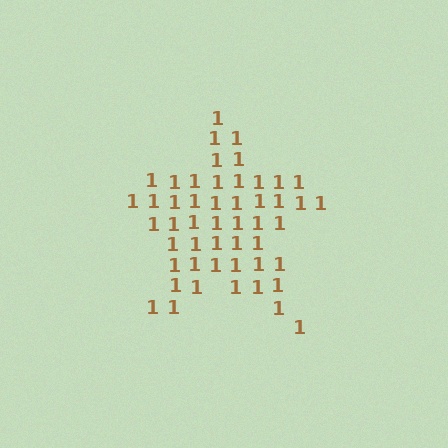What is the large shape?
The large shape is a star.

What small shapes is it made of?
It is made of small digit 1's.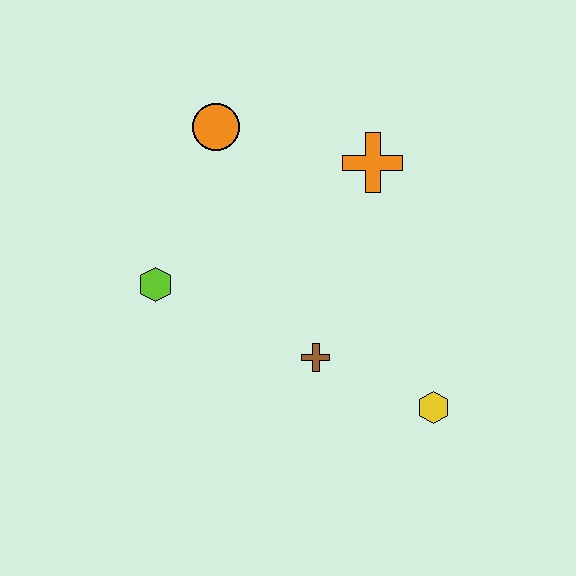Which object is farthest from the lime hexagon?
The yellow hexagon is farthest from the lime hexagon.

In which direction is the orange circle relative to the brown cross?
The orange circle is above the brown cross.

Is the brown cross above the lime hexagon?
No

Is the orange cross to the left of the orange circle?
No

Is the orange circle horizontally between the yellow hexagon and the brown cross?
No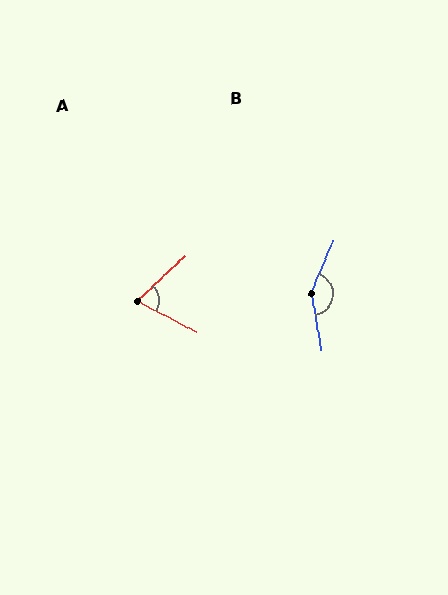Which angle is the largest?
B, at approximately 147 degrees.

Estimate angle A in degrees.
Approximately 70 degrees.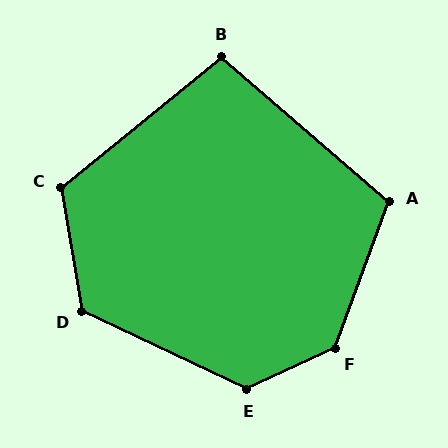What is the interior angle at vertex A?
Approximately 110 degrees (obtuse).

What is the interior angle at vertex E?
Approximately 130 degrees (obtuse).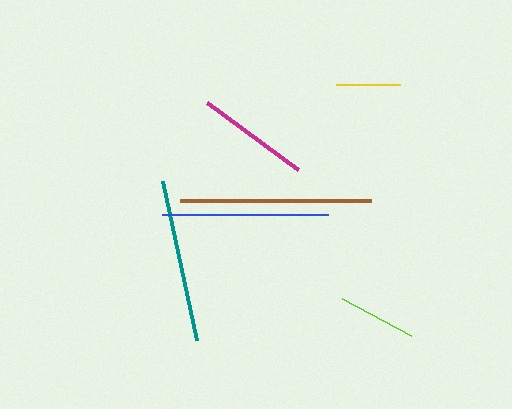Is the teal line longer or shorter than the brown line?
The brown line is longer than the teal line.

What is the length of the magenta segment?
The magenta segment is approximately 113 pixels long.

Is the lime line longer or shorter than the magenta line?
The magenta line is longer than the lime line.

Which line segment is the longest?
The brown line is the longest at approximately 191 pixels.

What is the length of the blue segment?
The blue segment is approximately 166 pixels long.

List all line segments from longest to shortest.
From longest to shortest: brown, blue, teal, magenta, lime, yellow.